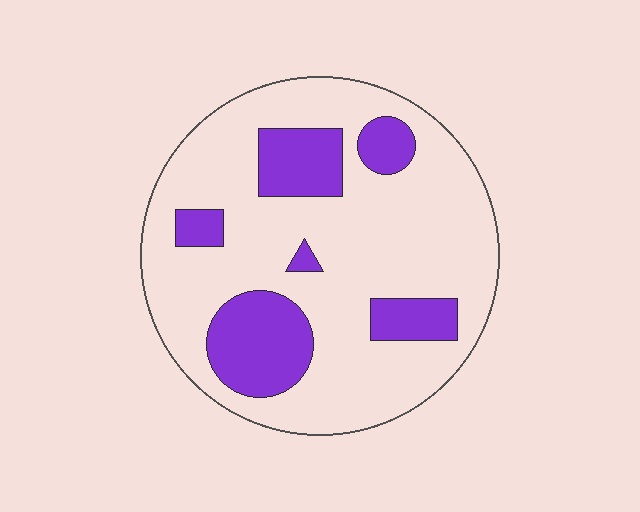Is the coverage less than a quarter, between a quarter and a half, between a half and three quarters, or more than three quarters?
Less than a quarter.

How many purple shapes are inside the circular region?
6.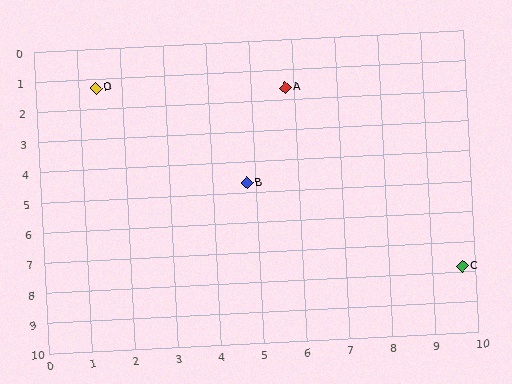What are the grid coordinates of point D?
Point D is at approximately (1.4, 1.3).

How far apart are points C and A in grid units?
Points C and A are about 7.3 grid units apart.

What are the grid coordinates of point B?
Point B is at approximately (4.8, 4.7).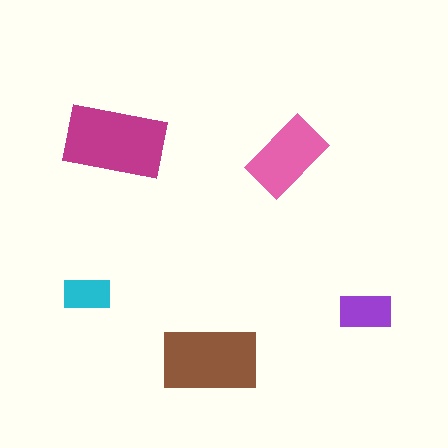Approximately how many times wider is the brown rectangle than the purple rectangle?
About 2 times wider.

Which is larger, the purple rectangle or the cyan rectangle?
The purple one.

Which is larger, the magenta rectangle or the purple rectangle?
The magenta one.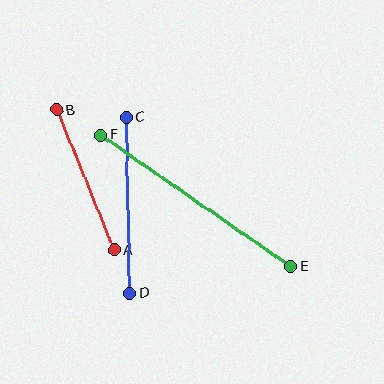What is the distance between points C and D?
The distance is approximately 176 pixels.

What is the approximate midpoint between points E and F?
The midpoint is at approximately (196, 201) pixels.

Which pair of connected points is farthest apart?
Points E and F are farthest apart.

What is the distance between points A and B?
The distance is approximately 152 pixels.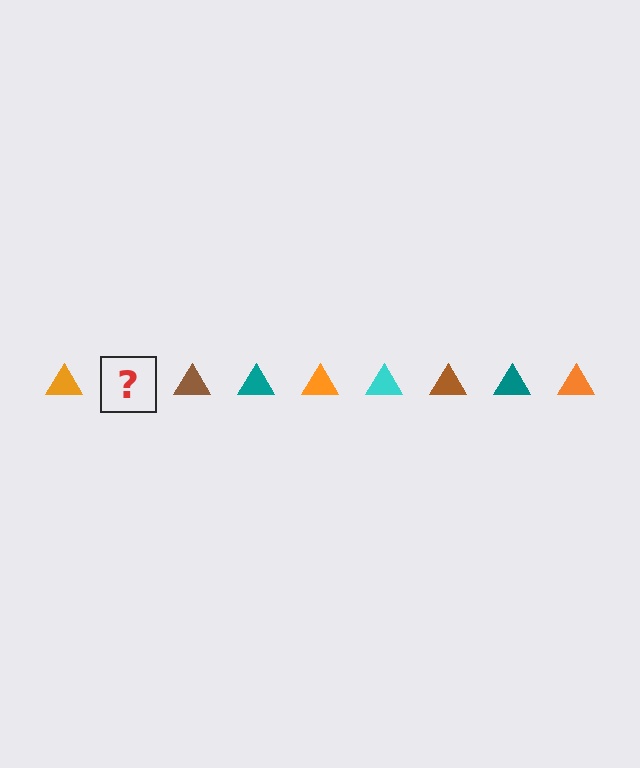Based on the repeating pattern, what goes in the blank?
The blank should be a cyan triangle.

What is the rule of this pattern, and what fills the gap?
The rule is that the pattern cycles through orange, cyan, brown, teal triangles. The gap should be filled with a cyan triangle.